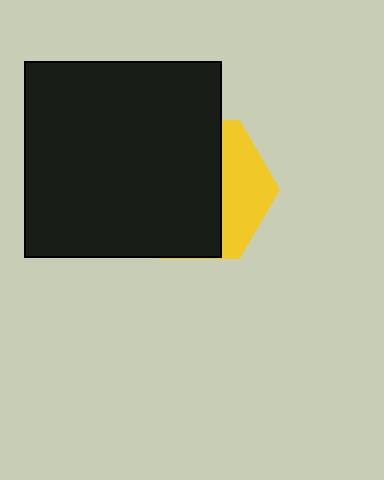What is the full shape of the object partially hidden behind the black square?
The partially hidden object is a yellow hexagon.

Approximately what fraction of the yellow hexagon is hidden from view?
Roughly 67% of the yellow hexagon is hidden behind the black square.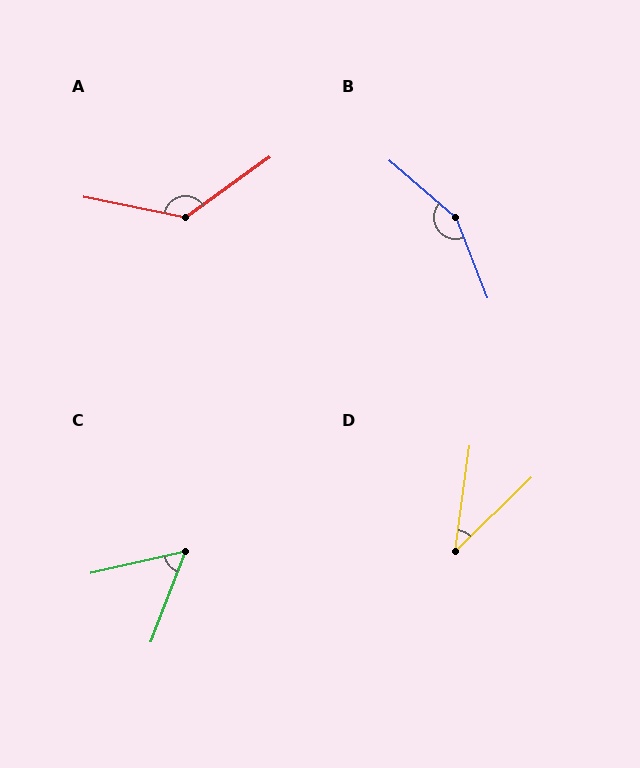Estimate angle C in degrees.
Approximately 56 degrees.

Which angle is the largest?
B, at approximately 152 degrees.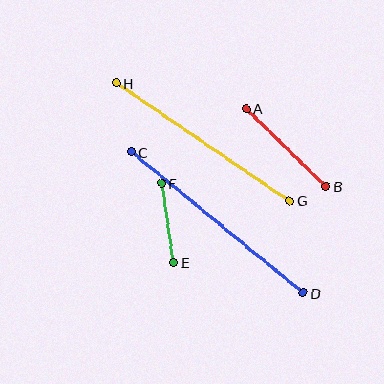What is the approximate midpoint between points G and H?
The midpoint is at approximately (203, 142) pixels.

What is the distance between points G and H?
The distance is approximately 210 pixels.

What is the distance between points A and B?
The distance is approximately 112 pixels.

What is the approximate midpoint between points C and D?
The midpoint is at approximately (217, 222) pixels.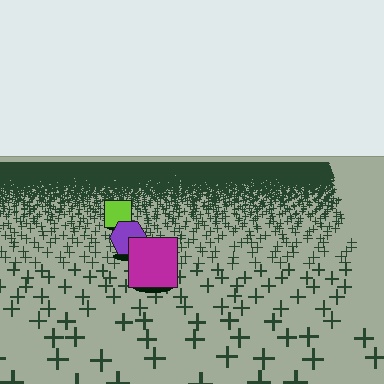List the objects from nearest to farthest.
From nearest to farthest: the magenta square, the purple hexagon, the lime square.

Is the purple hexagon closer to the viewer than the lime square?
Yes. The purple hexagon is closer — you can tell from the texture gradient: the ground texture is coarser near it.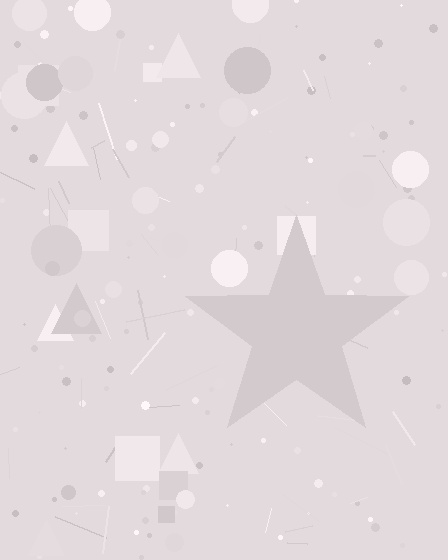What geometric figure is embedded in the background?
A star is embedded in the background.